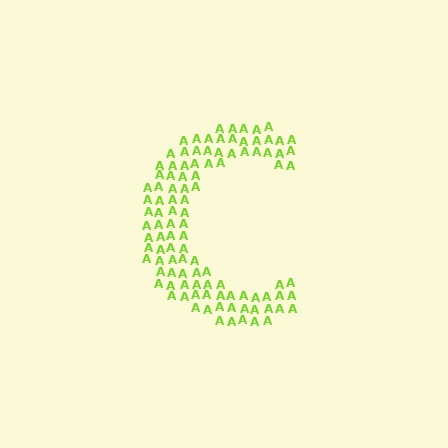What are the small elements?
The small elements are letter A's.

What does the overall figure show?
The overall figure shows the letter C.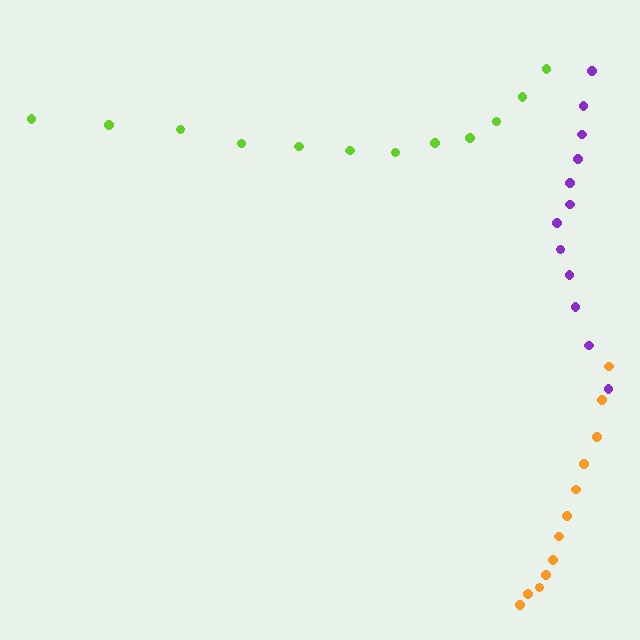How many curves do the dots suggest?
There are 3 distinct paths.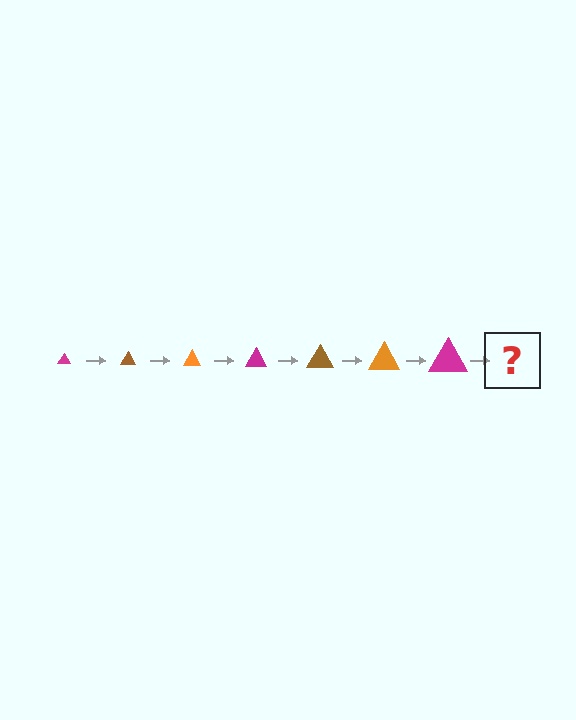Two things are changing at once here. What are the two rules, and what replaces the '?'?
The two rules are that the triangle grows larger each step and the color cycles through magenta, brown, and orange. The '?' should be a brown triangle, larger than the previous one.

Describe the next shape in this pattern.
It should be a brown triangle, larger than the previous one.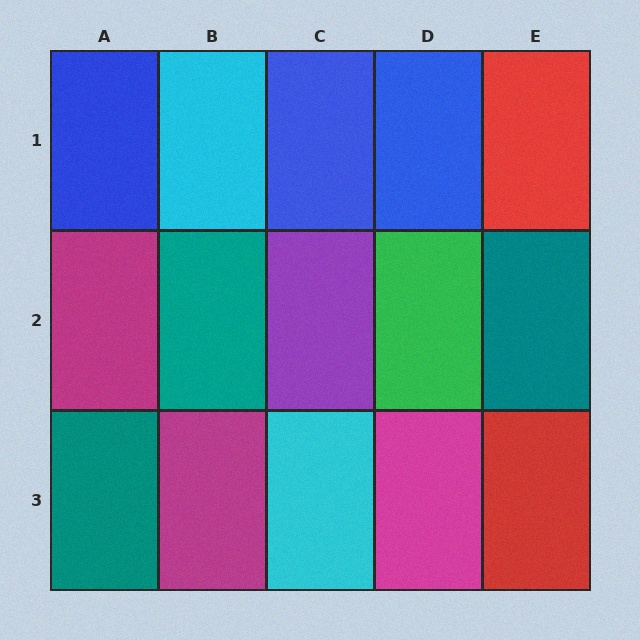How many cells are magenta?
3 cells are magenta.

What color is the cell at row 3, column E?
Red.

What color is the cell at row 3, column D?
Magenta.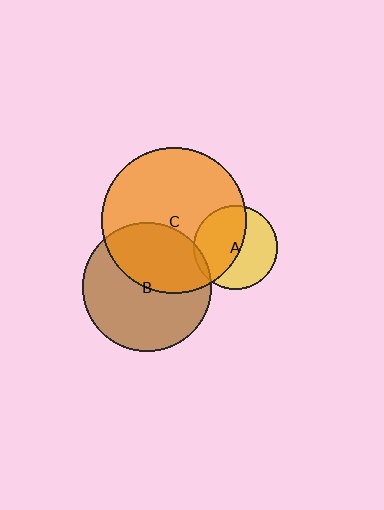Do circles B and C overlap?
Yes.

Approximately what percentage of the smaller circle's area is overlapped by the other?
Approximately 40%.